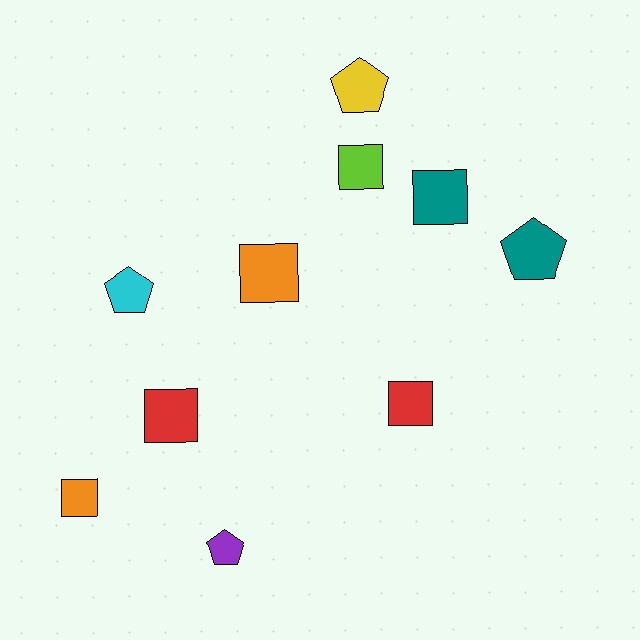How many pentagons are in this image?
There are 4 pentagons.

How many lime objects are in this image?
There is 1 lime object.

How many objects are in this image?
There are 10 objects.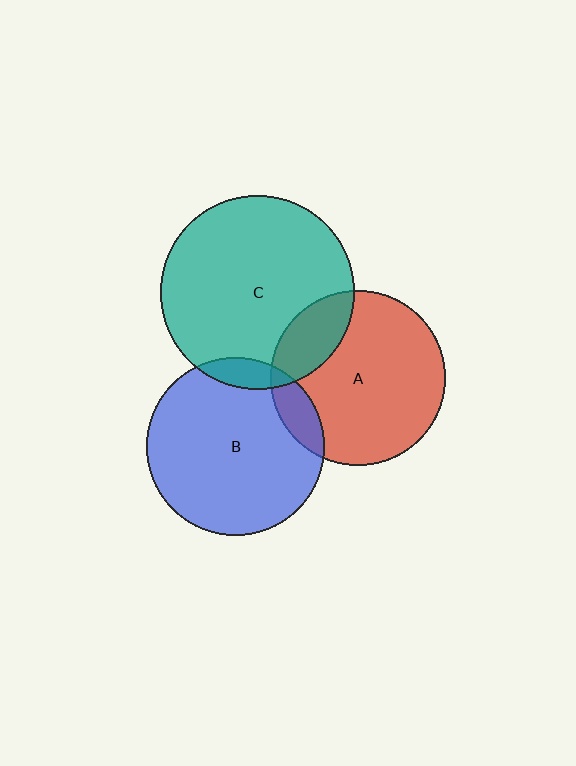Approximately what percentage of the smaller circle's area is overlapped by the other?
Approximately 20%.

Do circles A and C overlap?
Yes.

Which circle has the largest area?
Circle C (teal).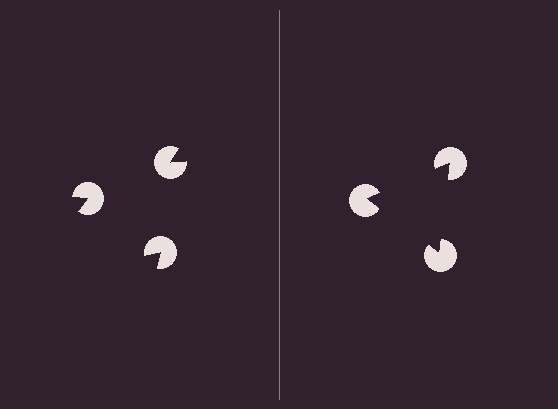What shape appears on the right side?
An illusory triangle.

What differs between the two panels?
The pac-man discs are positioned identically on both sides; only the wedge orientations differ. On the right they align to a triangle; on the left they are misaligned.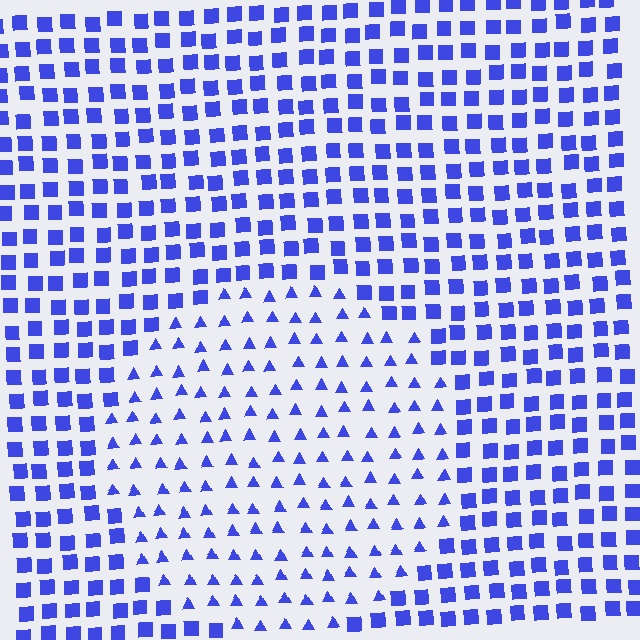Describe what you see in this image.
The image is filled with small blue elements arranged in a uniform grid. A circle-shaped region contains triangles, while the surrounding area contains squares. The boundary is defined purely by the change in element shape.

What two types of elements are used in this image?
The image uses triangles inside the circle region and squares outside it.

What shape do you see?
I see a circle.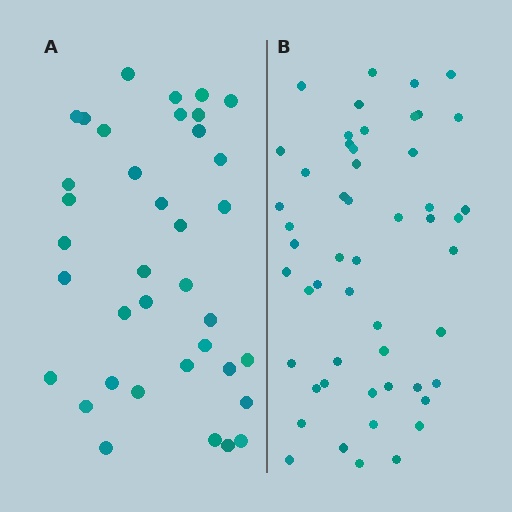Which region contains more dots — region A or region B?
Region B (the right region) has more dots.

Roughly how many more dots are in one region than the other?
Region B has approximately 15 more dots than region A.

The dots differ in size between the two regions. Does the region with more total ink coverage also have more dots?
No. Region A has more total ink coverage because its dots are larger, but region B actually contains more individual dots. Total area can be misleading — the number of items is what matters here.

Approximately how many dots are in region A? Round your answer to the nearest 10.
About 40 dots. (The exact count is 37, which rounds to 40.)